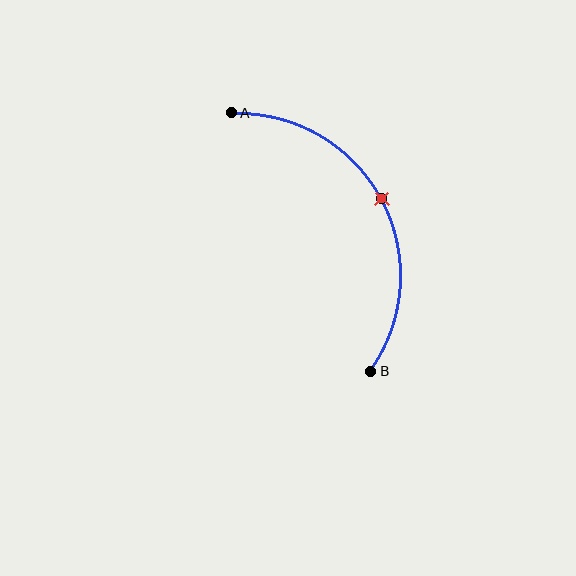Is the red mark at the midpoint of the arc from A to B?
Yes. The red mark lies on the arc at equal arc-length from both A and B — it is the arc midpoint.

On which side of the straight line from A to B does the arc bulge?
The arc bulges to the right of the straight line connecting A and B.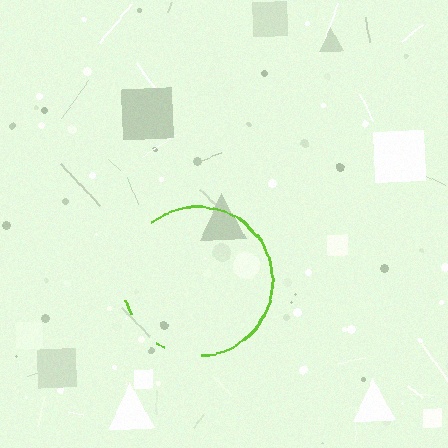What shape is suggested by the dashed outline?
The dashed outline suggests a circle.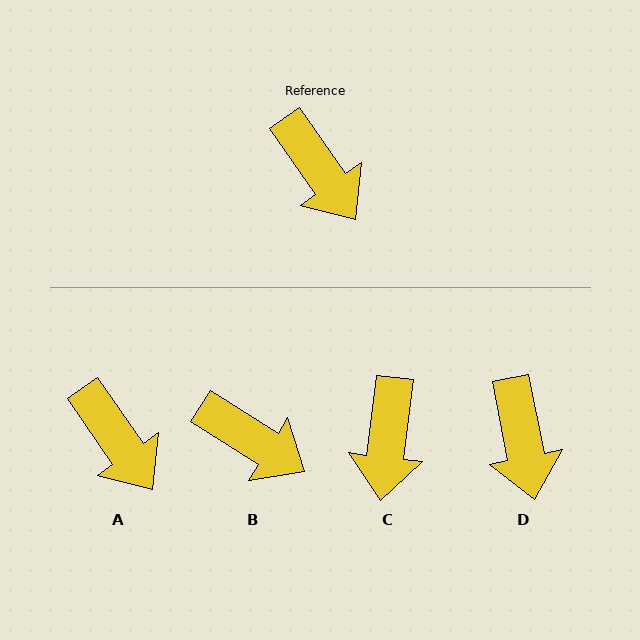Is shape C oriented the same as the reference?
No, it is off by about 41 degrees.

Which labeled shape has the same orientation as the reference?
A.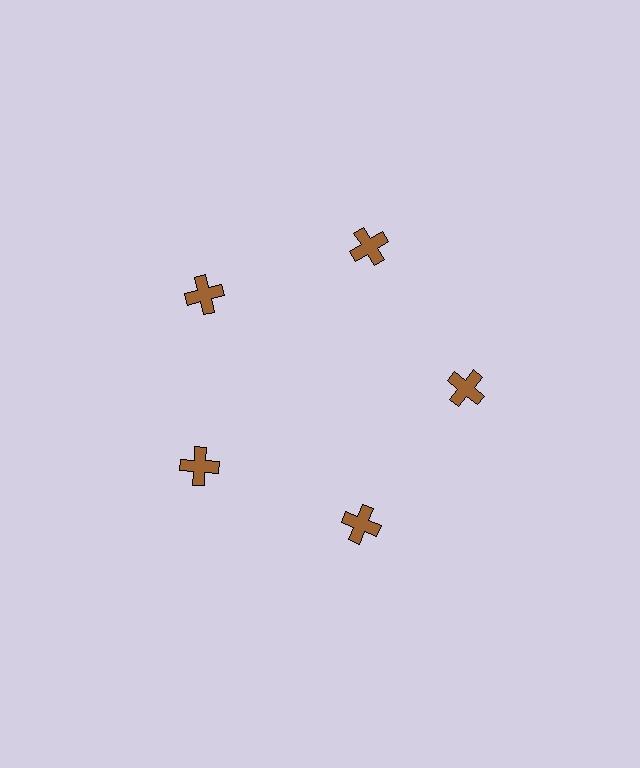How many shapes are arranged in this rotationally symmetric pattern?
There are 5 shapes, arranged in 5 groups of 1.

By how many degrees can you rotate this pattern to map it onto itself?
The pattern maps onto itself every 72 degrees of rotation.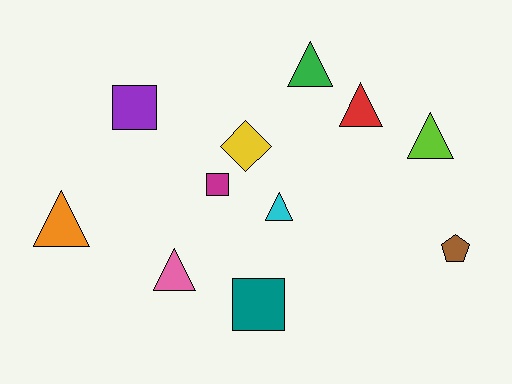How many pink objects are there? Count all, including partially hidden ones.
There is 1 pink object.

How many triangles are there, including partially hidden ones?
There are 6 triangles.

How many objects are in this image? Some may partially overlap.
There are 11 objects.